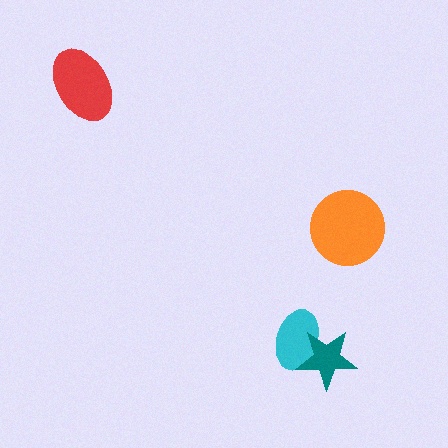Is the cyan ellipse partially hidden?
Yes, it is partially covered by another shape.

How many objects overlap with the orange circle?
0 objects overlap with the orange circle.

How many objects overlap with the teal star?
1 object overlaps with the teal star.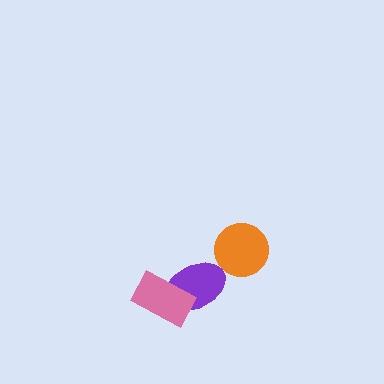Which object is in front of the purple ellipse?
The pink rectangle is in front of the purple ellipse.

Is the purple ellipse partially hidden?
Yes, it is partially covered by another shape.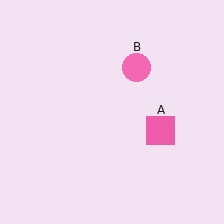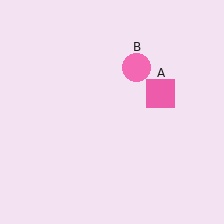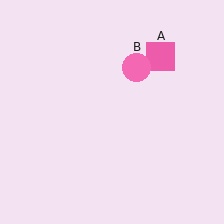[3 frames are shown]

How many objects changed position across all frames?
1 object changed position: pink square (object A).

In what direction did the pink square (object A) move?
The pink square (object A) moved up.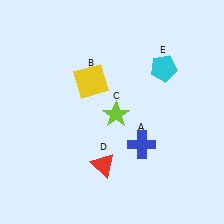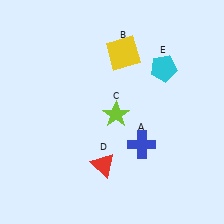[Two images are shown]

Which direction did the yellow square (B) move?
The yellow square (B) moved right.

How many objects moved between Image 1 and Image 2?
1 object moved between the two images.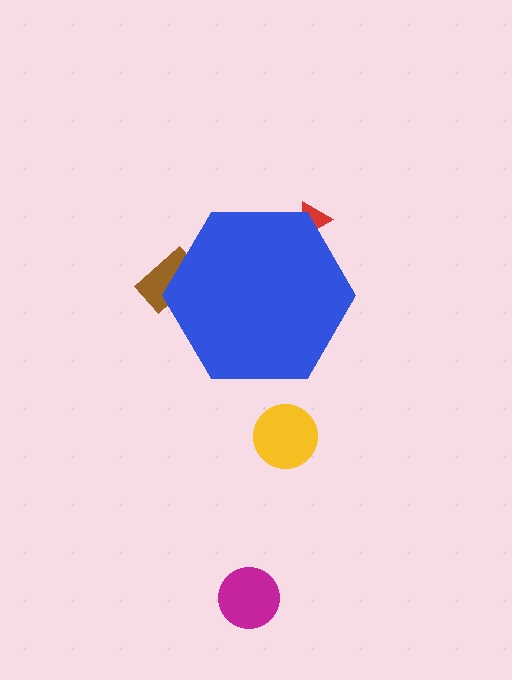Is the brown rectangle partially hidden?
Yes, the brown rectangle is partially hidden behind the blue hexagon.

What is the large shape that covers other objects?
A blue hexagon.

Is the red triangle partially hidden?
Yes, the red triangle is partially hidden behind the blue hexagon.